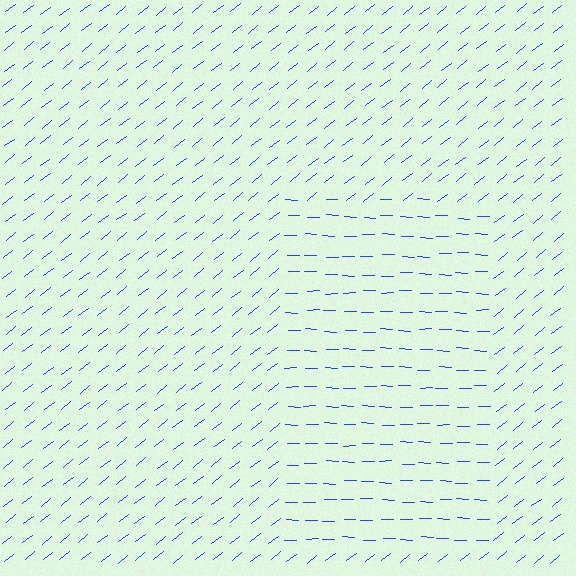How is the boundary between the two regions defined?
The boundary is defined purely by a change in line orientation (approximately 39 degrees difference). All lines are the same color and thickness.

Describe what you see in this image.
The image is filled with small blue line segments. A rectangle region in the image has lines oriented differently from the surrounding lines, creating a visible texture boundary.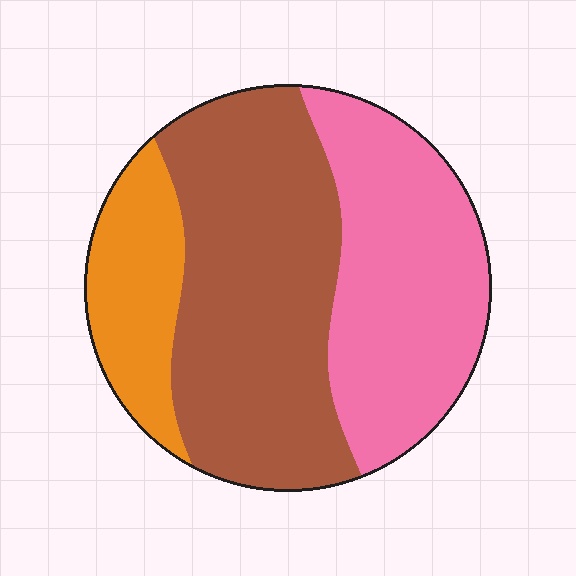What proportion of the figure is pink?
Pink takes up about three eighths (3/8) of the figure.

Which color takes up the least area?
Orange, at roughly 15%.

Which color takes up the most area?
Brown, at roughly 45%.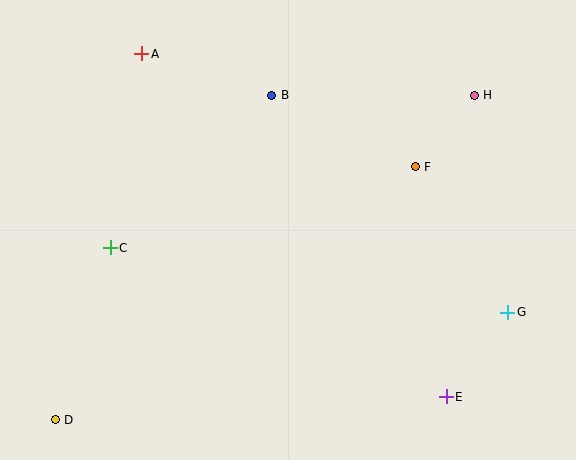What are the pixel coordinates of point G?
Point G is at (508, 312).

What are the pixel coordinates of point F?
Point F is at (415, 167).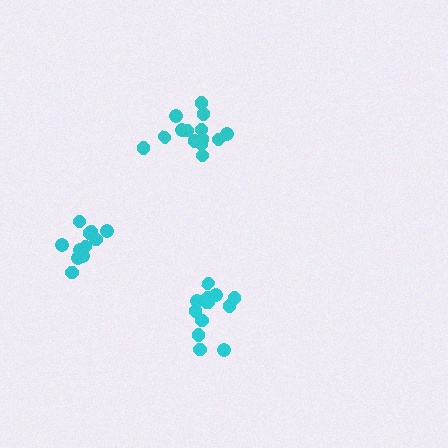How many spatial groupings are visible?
There are 3 spatial groupings.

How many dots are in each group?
Group 1: 13 dots, Group 2: 14 dots, Group 3: 11 dots (38 total).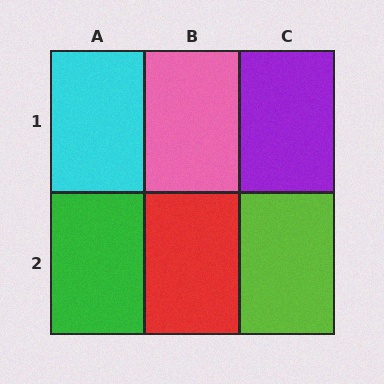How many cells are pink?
1 cell is pink.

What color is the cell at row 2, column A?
Green.